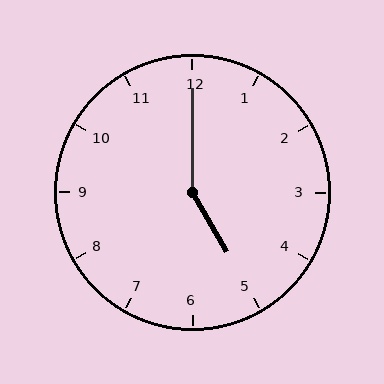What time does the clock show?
5:00.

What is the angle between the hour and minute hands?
Approximately 150 degrees.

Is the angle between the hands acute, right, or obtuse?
It is obtuse.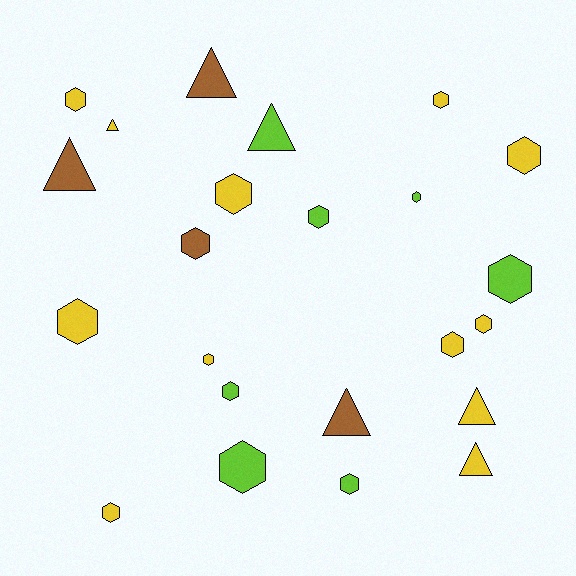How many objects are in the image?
There are 23 objects.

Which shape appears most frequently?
Hexagon, with 16 objects.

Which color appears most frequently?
Yellow, with 12 objects.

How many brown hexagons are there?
There is 1 brown hexagon.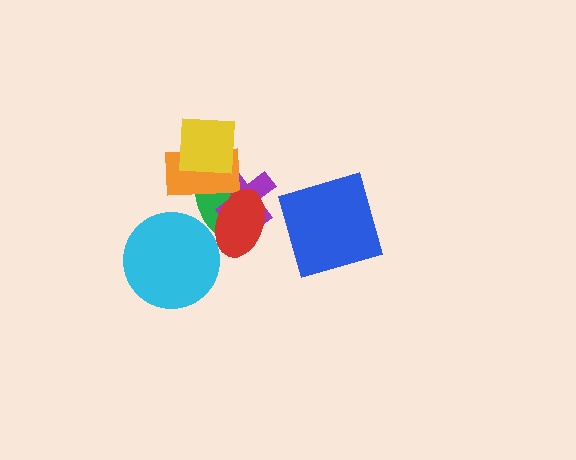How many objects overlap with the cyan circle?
1 object overlaps with the cyan circle.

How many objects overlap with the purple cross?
3 objects overlap with the purple cross.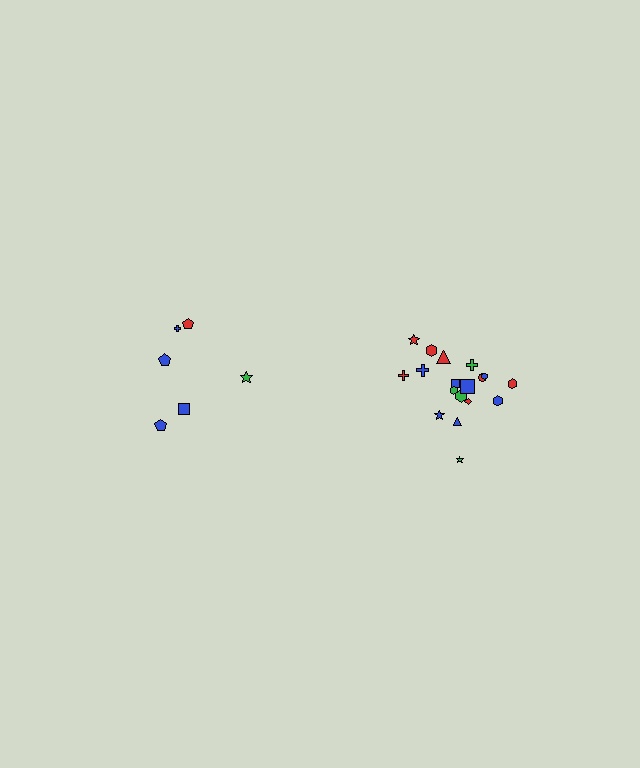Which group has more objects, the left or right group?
The right group.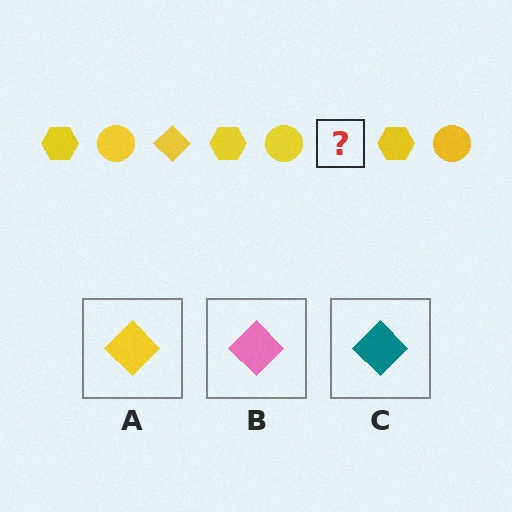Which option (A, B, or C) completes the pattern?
A.